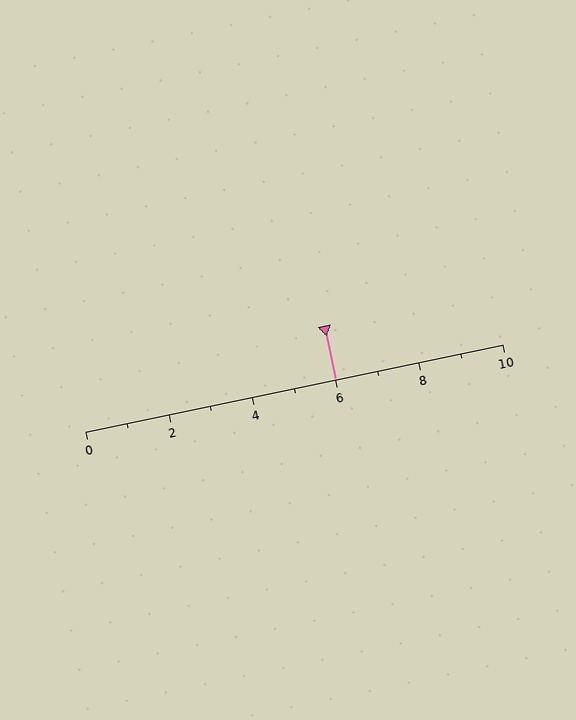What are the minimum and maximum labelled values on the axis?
The axis runs from 0 to 10.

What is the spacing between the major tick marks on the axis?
The major ticks are spaced 2 apart.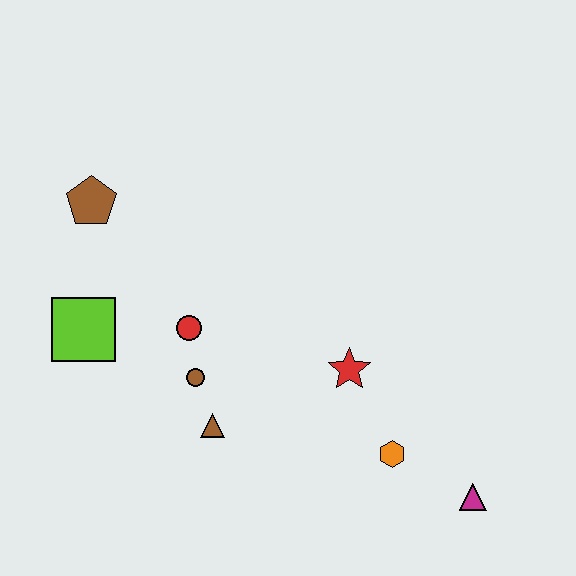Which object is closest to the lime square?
The red circle is closest to the lime square.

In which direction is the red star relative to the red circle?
The red star is to the right of the red circle.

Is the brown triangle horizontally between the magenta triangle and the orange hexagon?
No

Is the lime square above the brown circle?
Yes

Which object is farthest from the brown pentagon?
The magenta triangle is farthest from the brown pentagon.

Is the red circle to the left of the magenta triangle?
Yes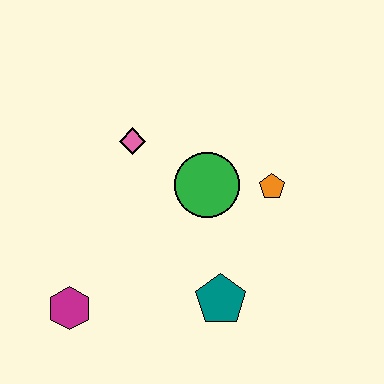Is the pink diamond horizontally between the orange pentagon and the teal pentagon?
No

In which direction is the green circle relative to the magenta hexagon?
The green circle is to the right of the magenta hexagon.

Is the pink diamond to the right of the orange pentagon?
No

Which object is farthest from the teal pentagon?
The pink diamond is farthest from the teal pentagon.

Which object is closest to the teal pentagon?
The green circle is closest to the teal pentagon.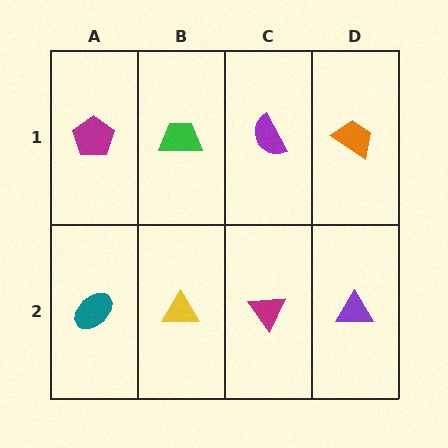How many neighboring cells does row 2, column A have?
2.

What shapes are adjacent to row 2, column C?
A purple semicircle (row 1, column C), a yellow triangle (row 2, column B), a purple triangle (row 2, column D).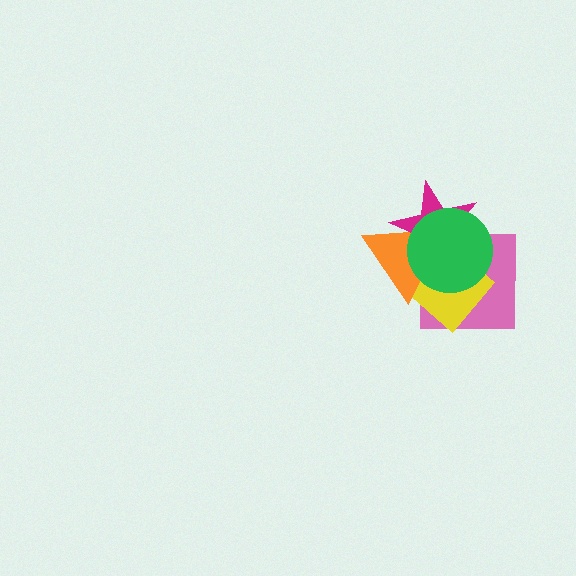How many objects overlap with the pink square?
4 objects overlap with the pink square.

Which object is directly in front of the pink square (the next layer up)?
The yellow diamond is directly in front of the pink square.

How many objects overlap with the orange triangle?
4 objects overlap with the orange triangle.